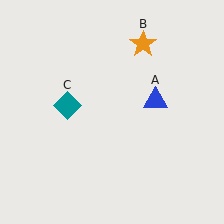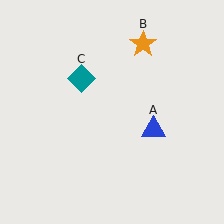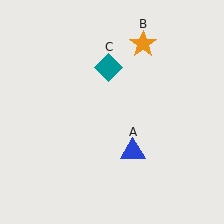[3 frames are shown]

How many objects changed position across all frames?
2 objects changed position: blue triangle (object A), teal diamond (object C).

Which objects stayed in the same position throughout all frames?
Orange star (object B) remained stationary.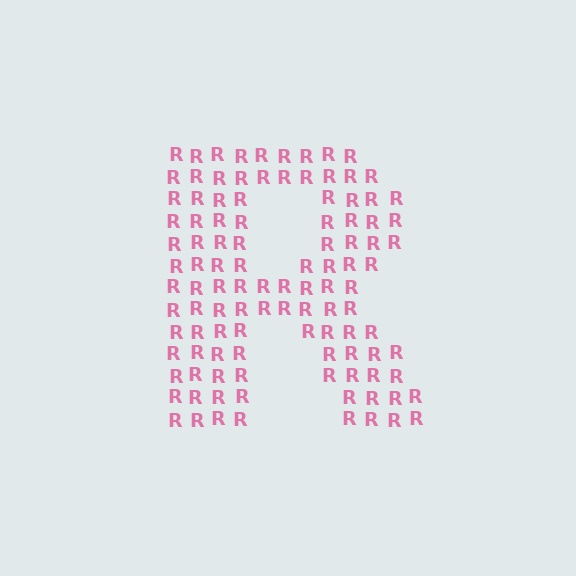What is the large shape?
The large shape is the letter R.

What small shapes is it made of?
It is made of small letter R's.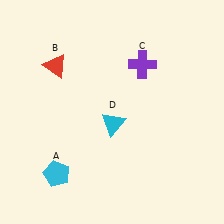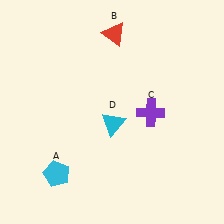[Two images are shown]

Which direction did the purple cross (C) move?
The purple cross (C) moved down.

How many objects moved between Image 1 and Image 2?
2 objects moved between the two images.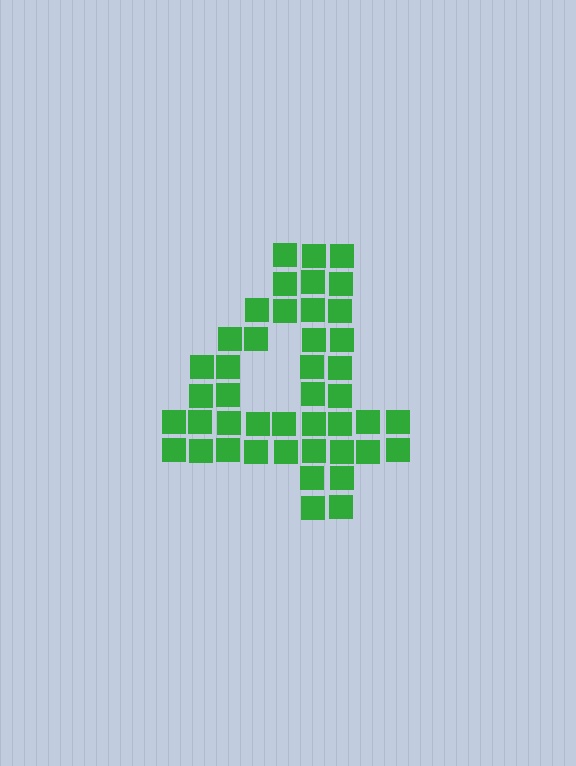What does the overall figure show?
The overall figure shows the digit 4.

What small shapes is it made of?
It is made of small squares.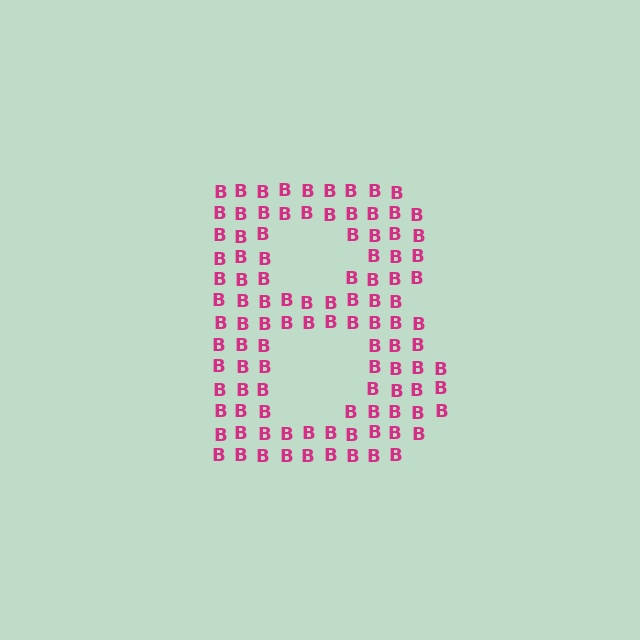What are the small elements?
The small elements are letter B's.